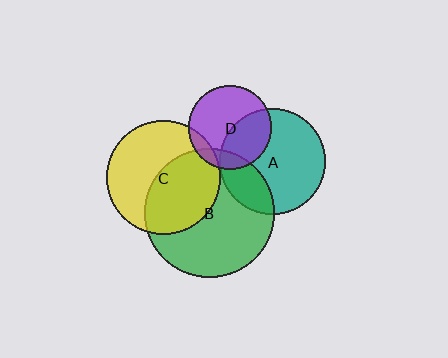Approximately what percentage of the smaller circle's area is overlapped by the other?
Approximately 40%.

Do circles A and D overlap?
Yes.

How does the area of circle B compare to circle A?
Approximately 1.5 times.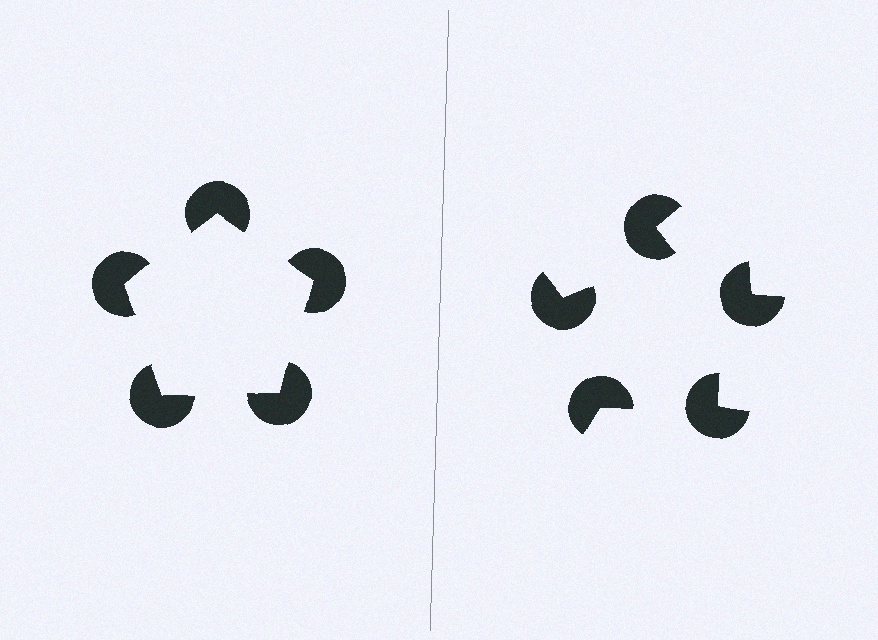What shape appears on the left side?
An illusory pentagon.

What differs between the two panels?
The pac-man discs are positioned identically on both sides; only the wedge orientations differ. On the left they align to a pentagon; on the right they are misaligned.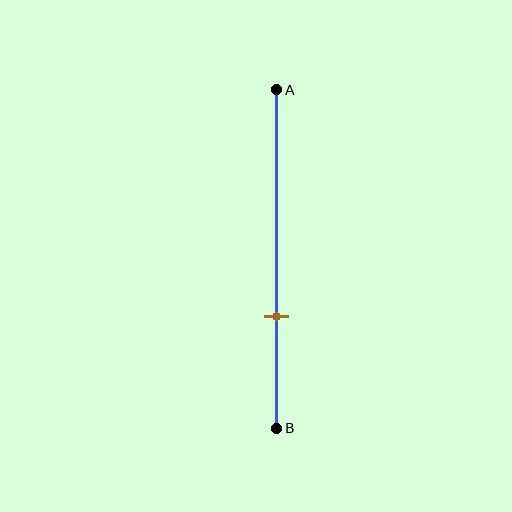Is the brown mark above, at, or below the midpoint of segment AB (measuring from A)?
The brown mark is below the midpoint of segment AB.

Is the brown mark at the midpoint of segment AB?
No, the mark is at about 65% from A, not at the 50% midpoint.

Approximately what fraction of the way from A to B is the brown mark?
The brown mark is approximately 65% of the way from A to B.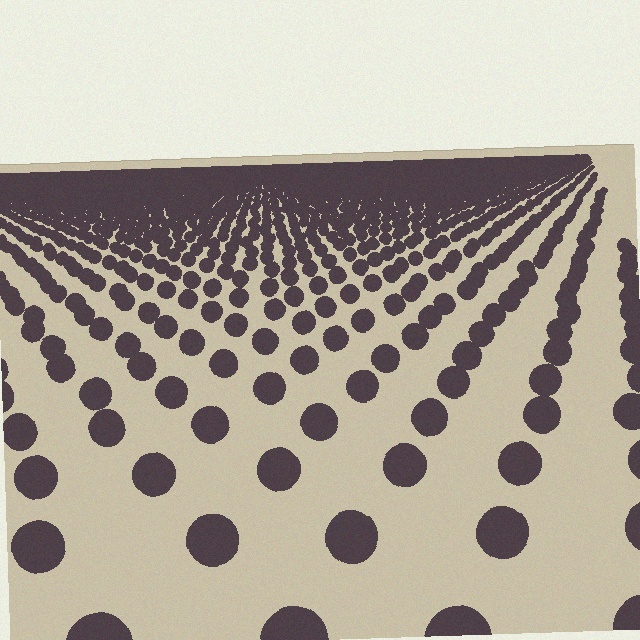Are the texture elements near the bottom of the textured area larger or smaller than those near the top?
Larger. Near the bottom, elements are closer to the viewer and appear at a bigger on-screen size.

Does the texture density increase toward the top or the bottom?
Density increases toward the top.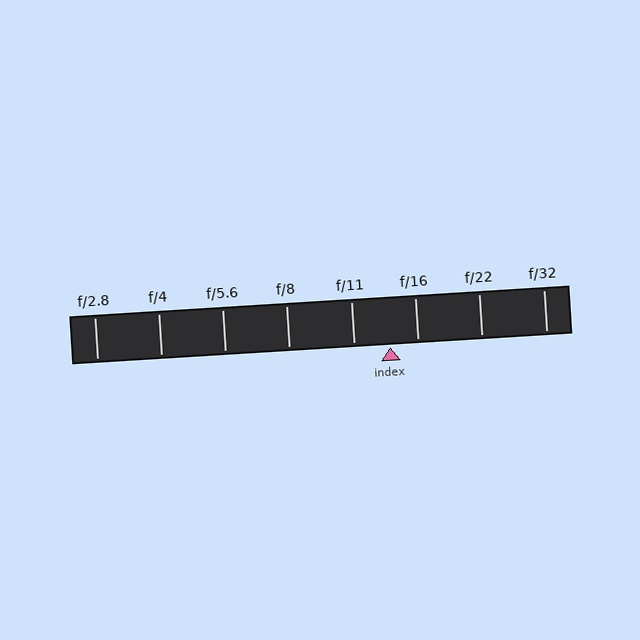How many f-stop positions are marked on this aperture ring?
There are 8 f-stop positions marked.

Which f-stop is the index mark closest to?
The index mark is closest to f/16.